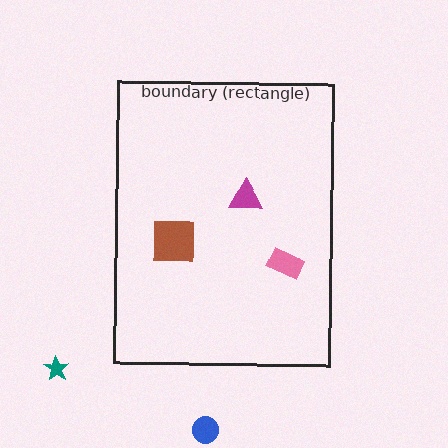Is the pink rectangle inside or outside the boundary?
Inside.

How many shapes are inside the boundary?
3 inside, 2 outside.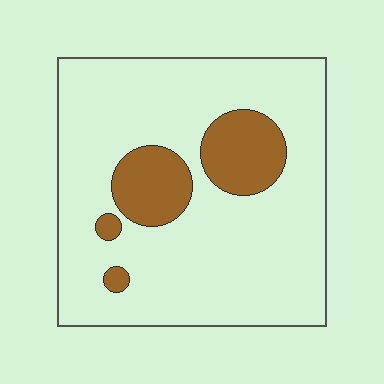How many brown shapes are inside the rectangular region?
4.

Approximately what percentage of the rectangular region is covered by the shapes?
Approximately 15%.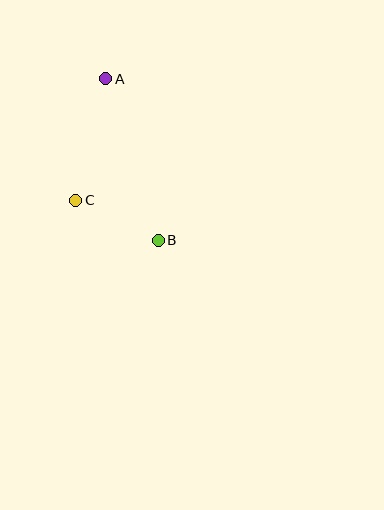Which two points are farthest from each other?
Points A and B are farthest from each other.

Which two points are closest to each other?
Points B and C are closest to each other.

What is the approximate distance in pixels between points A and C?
The distance between A and C is approximately 125 pixels.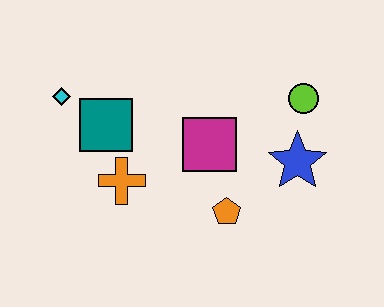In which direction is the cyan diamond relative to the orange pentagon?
The cyan diamond is to the left of the orange pentagon.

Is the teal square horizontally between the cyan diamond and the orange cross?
Yes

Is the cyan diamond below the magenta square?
No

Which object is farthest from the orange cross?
The lime circle is farthest from the orange cross.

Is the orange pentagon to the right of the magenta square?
Yes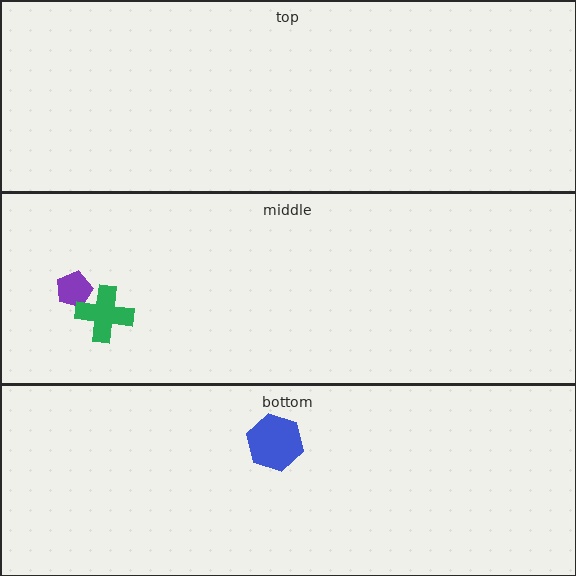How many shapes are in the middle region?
2.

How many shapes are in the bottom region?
1.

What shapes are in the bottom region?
The blue hexagon.